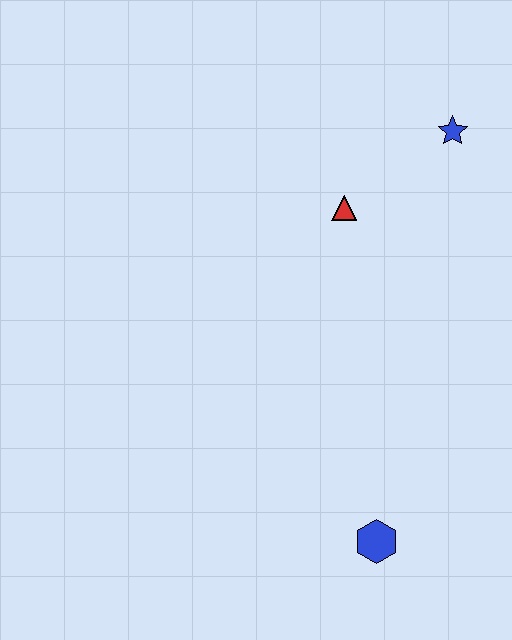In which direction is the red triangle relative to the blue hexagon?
The red triangle is above the blue hexagon.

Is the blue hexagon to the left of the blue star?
Yes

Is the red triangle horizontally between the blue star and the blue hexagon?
No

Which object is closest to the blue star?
The red triangle is closest to the blue star.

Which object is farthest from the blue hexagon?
The blue star is farthest from the blue hexagon.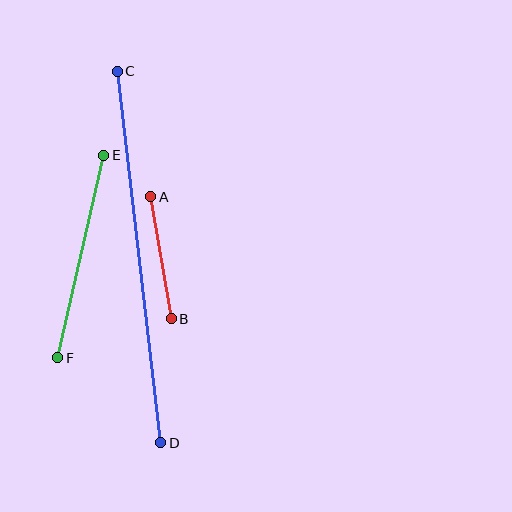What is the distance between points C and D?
The distance is approximately 374 pixels.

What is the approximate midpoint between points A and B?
The midpoint is at approximately (161, 258) pixels.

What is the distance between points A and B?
The distance is approximately 124 pixels.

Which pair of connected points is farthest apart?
Points C and D are farthest apart.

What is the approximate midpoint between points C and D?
The midpoint is at approximately (139, 257) pixels.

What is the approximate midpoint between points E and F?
The midpoint is at approximately (81, 256) pixels.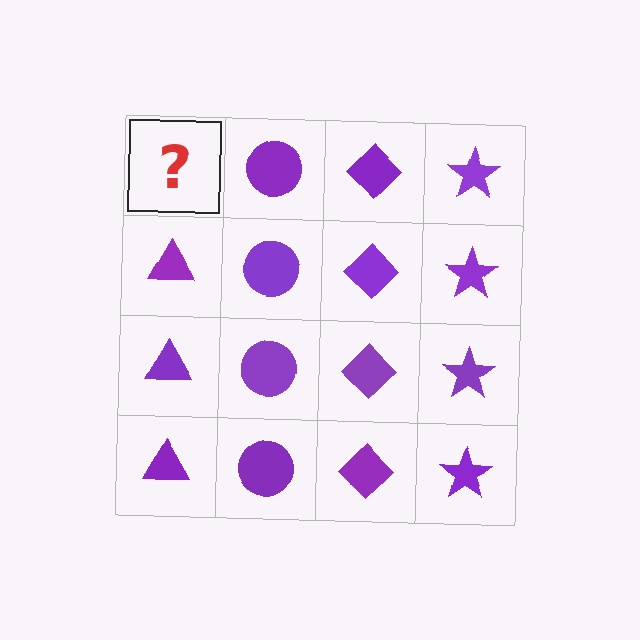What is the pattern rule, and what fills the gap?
The rule is that each column has a consistent shape. The gap should be filled with a purple triangle.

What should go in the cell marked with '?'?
The missing cell should contain a purple triangle.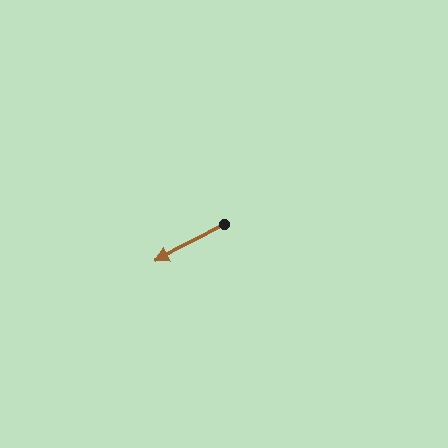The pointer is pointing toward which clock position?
Roughly 8 o'clock.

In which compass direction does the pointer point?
Southwest.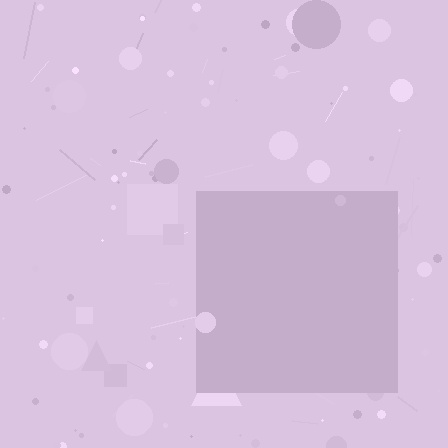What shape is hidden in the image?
A square is hidden in the image.